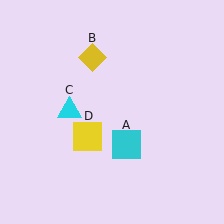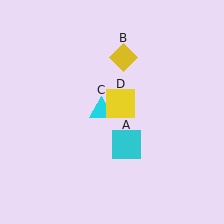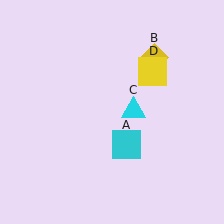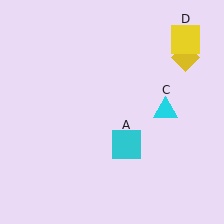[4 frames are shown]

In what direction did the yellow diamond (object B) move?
The yellow diamond (object B) moved right.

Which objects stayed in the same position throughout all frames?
Cyan square (object A) remained stationary.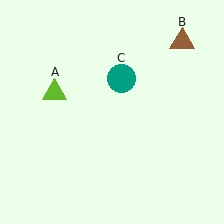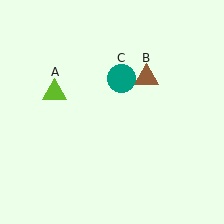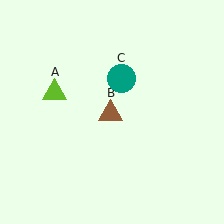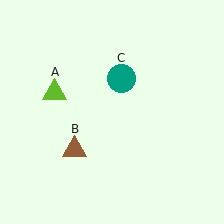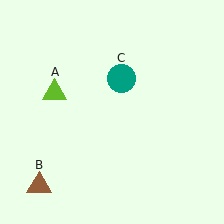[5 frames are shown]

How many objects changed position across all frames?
1 object changed position: brown triangle (object B).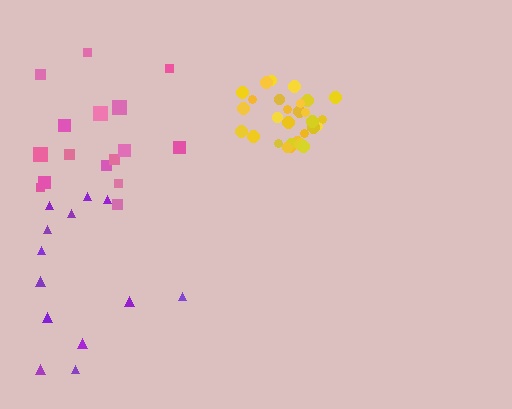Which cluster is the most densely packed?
Yellow.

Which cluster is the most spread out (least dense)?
Purple.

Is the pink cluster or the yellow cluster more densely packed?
Yellow.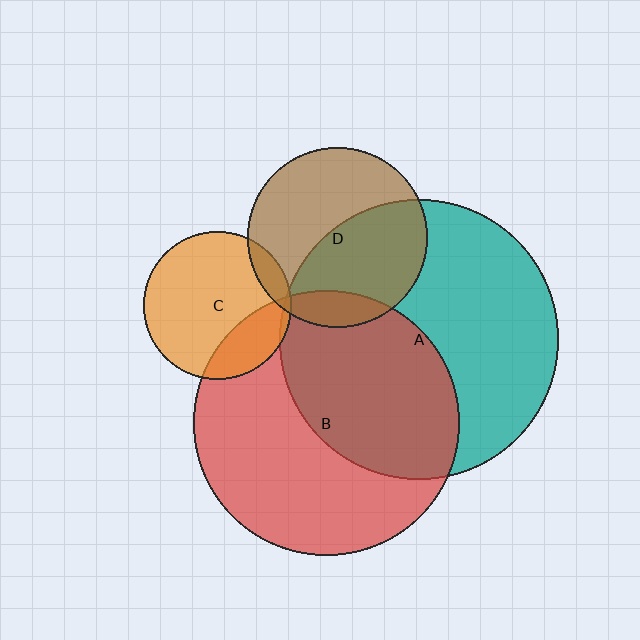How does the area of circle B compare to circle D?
Approximately 2.2 times.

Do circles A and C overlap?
Yes.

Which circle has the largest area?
Circle A (teal).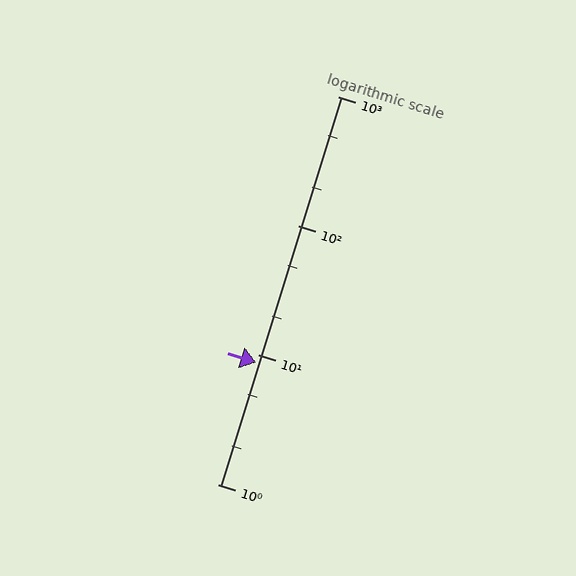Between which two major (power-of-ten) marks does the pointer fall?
The pointer is between 1 and 10.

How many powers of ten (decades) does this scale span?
The scale spans 3 decades, from 1 to 1000.